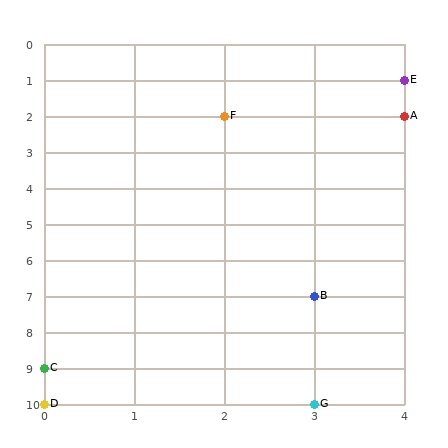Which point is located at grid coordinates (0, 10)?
Point D is at (0, 10).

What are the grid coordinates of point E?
Point E is at grid coordinates (4, 1).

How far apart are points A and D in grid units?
Points A and D are 4 columns and 8 rows apart (about 8.9 grid units diagonally).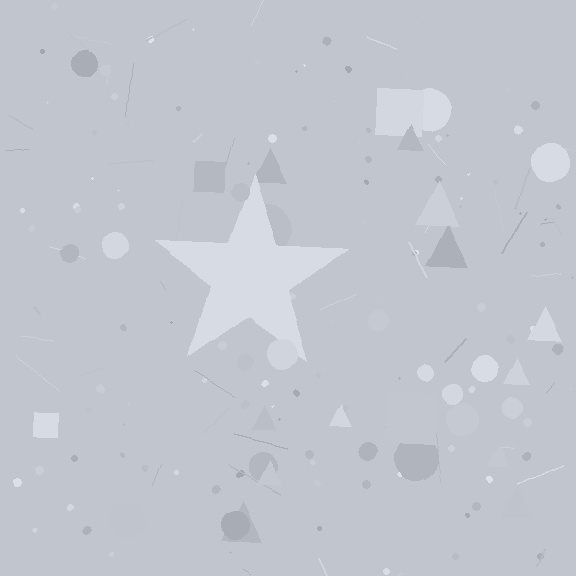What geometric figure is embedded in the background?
A star is embedded in the background.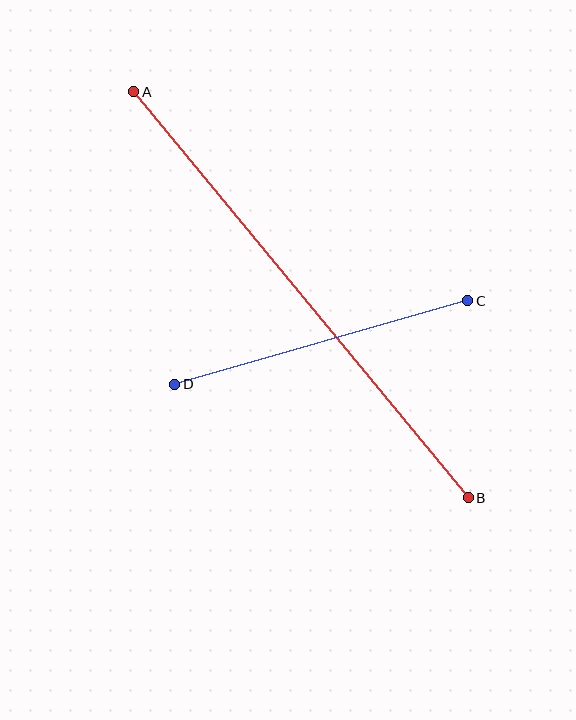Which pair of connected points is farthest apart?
Points A and B are farthest apart.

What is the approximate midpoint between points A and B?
The midpoint is at approximately (301, 295) pixels.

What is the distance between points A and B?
The distance is approximately 526 pixels.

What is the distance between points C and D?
The distance is approximately 304 pixels.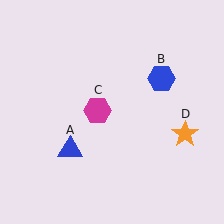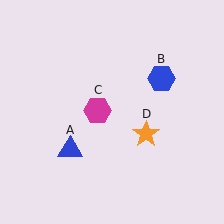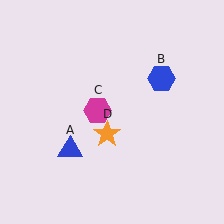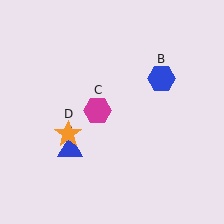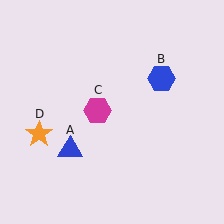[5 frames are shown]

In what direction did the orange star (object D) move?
The orange star (object D) moved left.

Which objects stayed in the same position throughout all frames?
Blue triangle (object A) and blue hexagon (object B) and magenta hexagon (object C) remained stationary.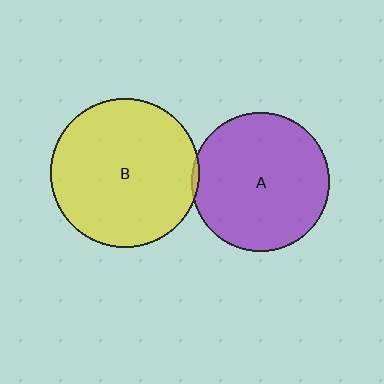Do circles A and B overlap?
Yes.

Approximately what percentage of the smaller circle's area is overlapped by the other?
Approximately 5%.